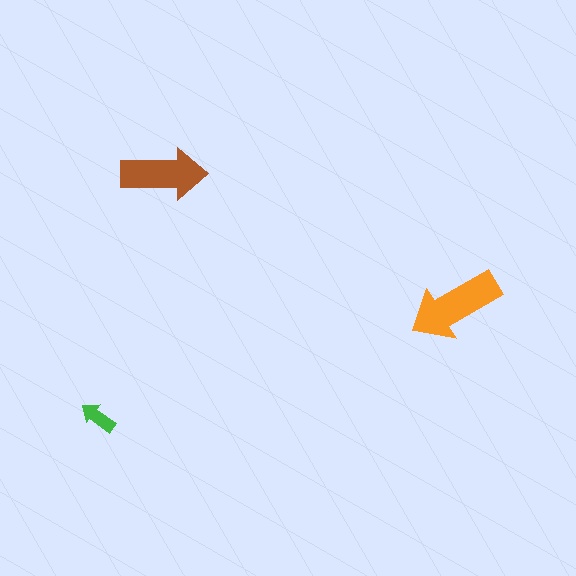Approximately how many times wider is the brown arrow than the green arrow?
About 2.5 times wider.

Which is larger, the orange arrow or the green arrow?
The orange one.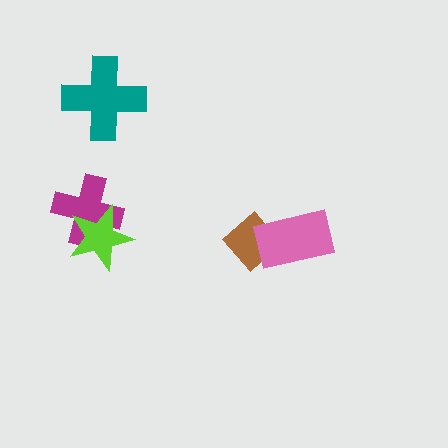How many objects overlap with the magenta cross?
1 object overlaps with the magenta cross.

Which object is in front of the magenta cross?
The lime star is in front of the magenta cross.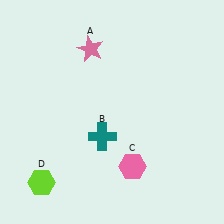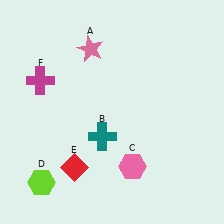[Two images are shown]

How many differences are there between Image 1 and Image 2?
There are 2 differences between the two images.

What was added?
A red diamond (E), a magenta cross (F) were added in Image 2.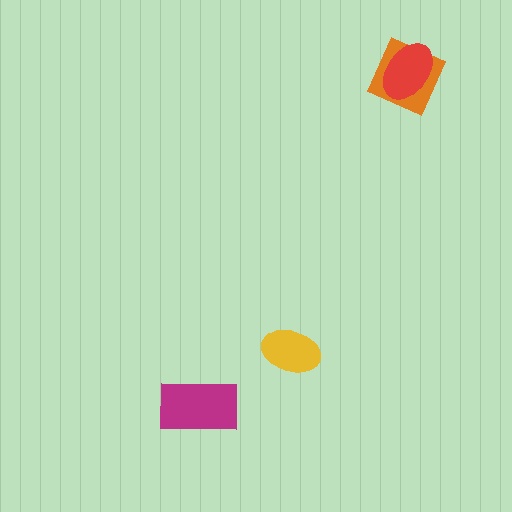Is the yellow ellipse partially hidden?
No, no other shape covers it.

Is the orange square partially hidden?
Yes, it is partially covered by another shape.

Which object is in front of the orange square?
The red ellipse is in front of the orange square.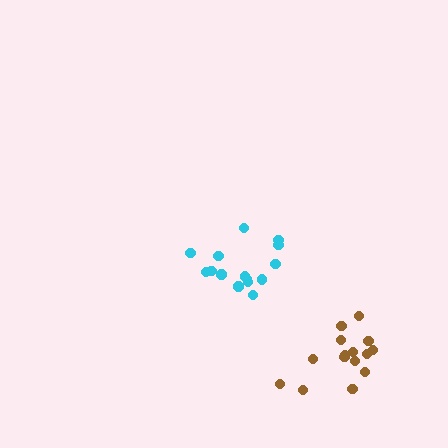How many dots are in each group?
Group 1: 15 dots, Group 2: 15 dots (30 total).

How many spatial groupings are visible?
There are 2 spatial groupings.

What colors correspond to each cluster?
The clusters are colored: brown, cyan.